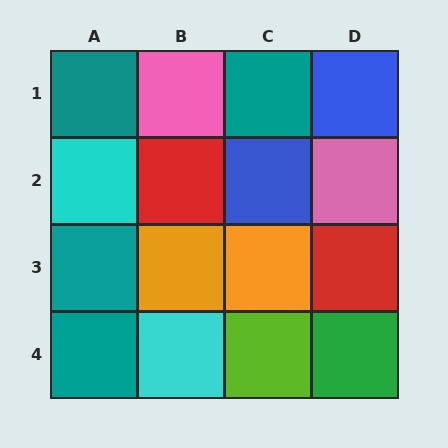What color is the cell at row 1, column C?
Teal.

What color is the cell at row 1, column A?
Teal.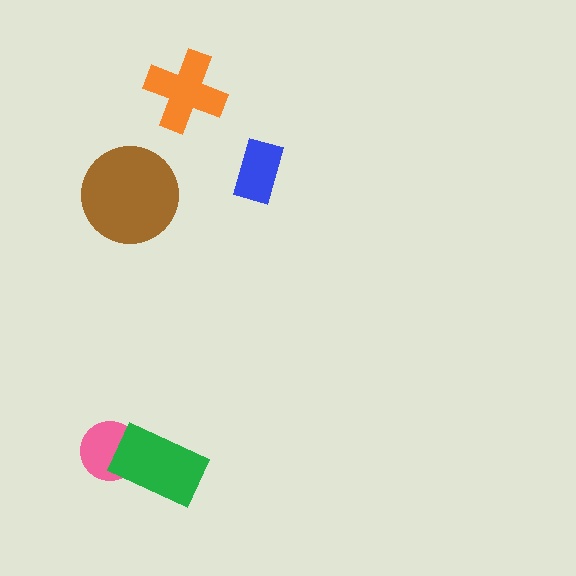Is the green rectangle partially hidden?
No, no other shape covers it.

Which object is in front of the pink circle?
The green rectangle is in front of the pink circle.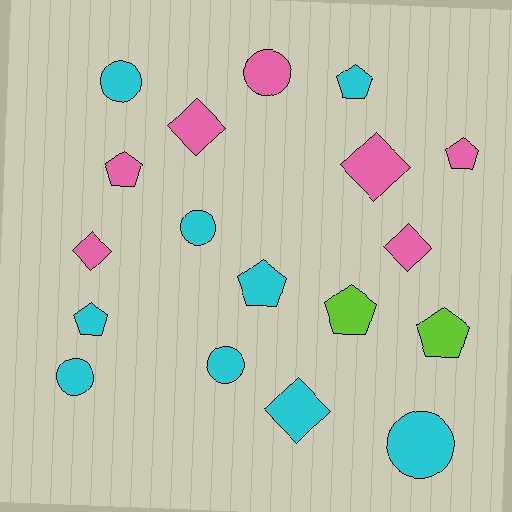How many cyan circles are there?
There are 5 cyan circles.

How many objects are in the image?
There are 18 objects.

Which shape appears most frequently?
Pentagon, with 7 objects.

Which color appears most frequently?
Cyan, with 9 objects.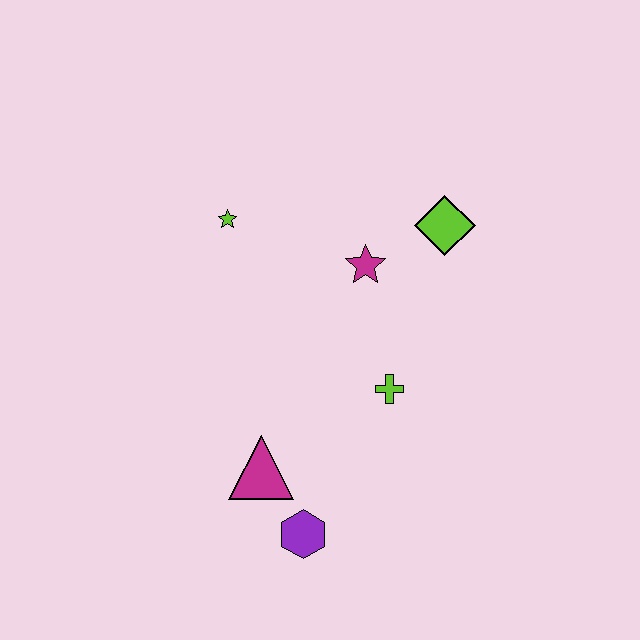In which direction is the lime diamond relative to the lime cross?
The lime diamond is above the lime cross.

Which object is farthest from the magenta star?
The purple hexagon is farthest from the magenta star.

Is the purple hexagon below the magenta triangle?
Yes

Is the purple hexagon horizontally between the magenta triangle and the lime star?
No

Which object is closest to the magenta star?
The lime diamond is closest to the magenta star.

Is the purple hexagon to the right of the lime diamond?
No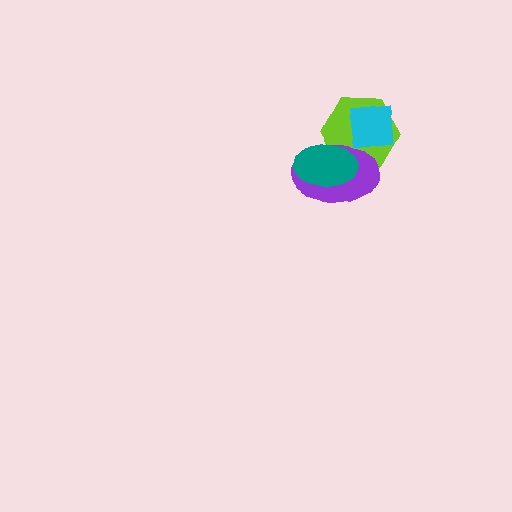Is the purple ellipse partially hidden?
Yes, it is partially covered by another shape.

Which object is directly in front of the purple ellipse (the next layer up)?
The teal ellipse is directly in front of the purple ellipse.